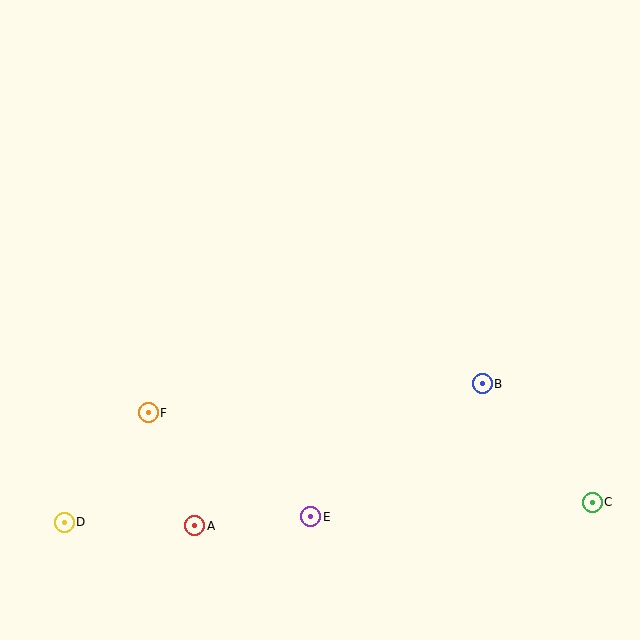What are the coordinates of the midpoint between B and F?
The midpoint between B and F is at (315, 398).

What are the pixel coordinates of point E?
Point E is at (311, 517).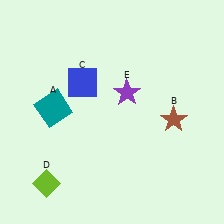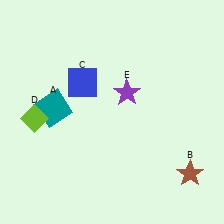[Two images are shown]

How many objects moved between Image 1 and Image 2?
2 objects moved between the two images.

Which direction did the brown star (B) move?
The brown star (B) moved down.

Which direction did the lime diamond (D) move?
The lime diamond (D) moved up.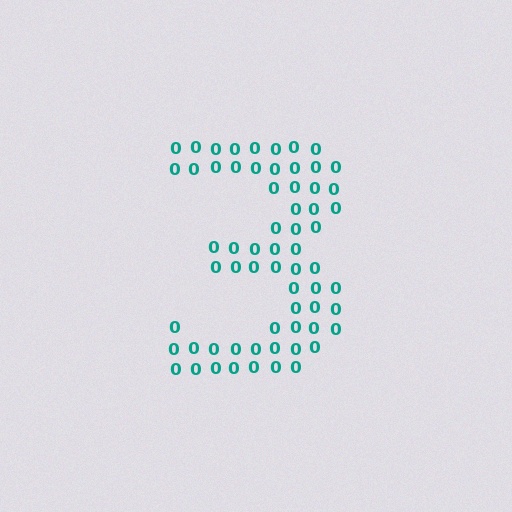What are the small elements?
The small elements are digit 0's.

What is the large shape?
The large shape is the digit 3.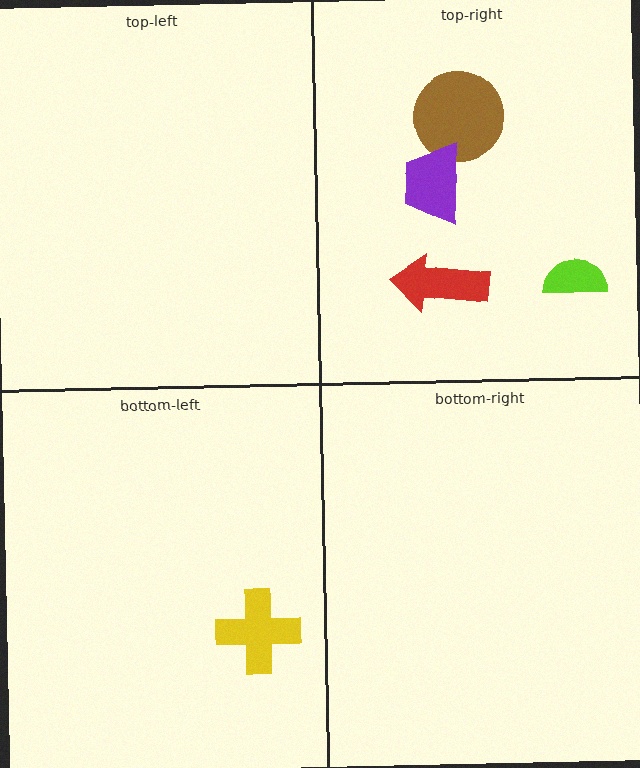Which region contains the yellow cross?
The bottom-left region.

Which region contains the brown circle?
The top-right region.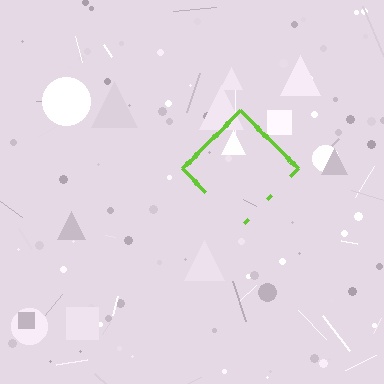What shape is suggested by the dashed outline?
The dashed outline suggests a diamond.